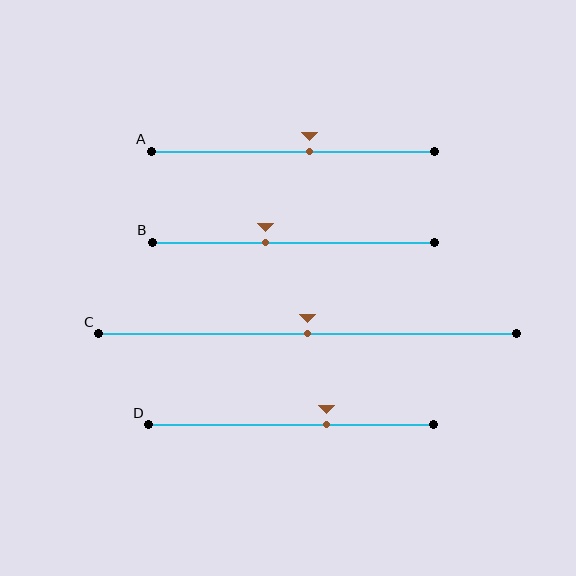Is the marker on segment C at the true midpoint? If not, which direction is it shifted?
Yes, the marker on segment C is at the true midpoint.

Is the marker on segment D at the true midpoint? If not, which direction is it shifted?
No, the marker on segment D is shifted to the right by about 13% of the segment length.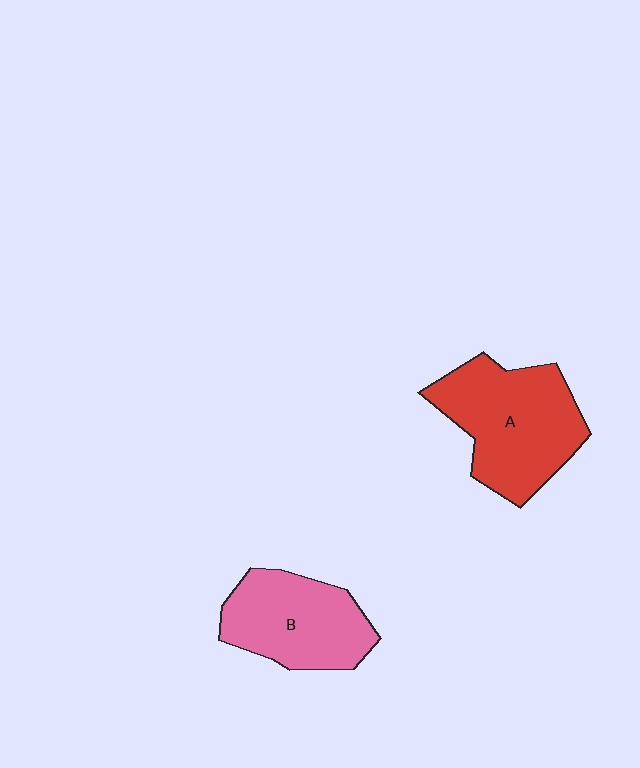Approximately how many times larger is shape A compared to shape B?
Approximately 1.3 times.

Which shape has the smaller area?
Shape B (pink).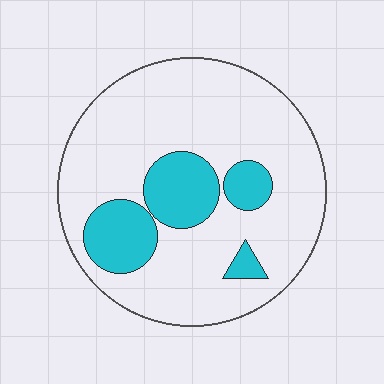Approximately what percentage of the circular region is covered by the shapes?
Approximately 20%.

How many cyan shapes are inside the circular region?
4.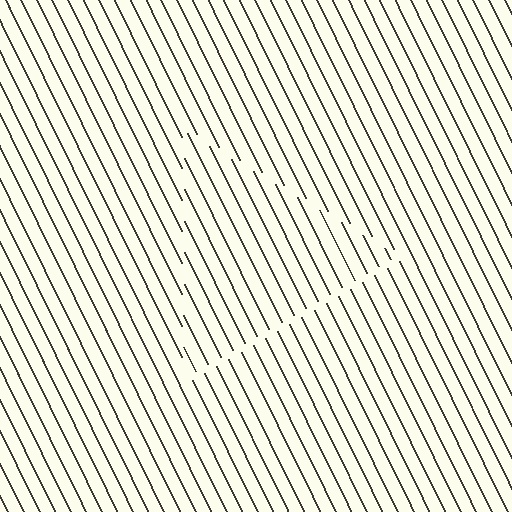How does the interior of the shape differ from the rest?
The interior of the shape contains the same grating, shifted by half a period — the contour is defined by the phase discontinuity where line-ends from the inner and outer gratings abut.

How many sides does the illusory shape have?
3 sides — the line-ends trace a triangle.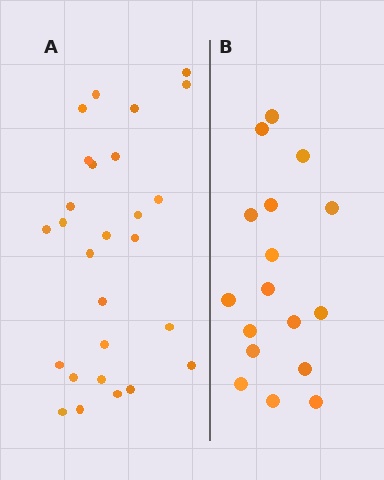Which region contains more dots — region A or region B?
Region A (the left region) has more dots.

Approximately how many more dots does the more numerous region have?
Region A has roughly 10 or so more dots than region B.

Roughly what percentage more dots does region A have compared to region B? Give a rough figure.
About 60% more.